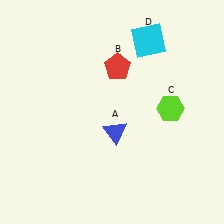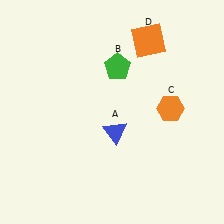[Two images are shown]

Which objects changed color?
B changed from red to green. C changed from lime to orange. D changed from cyan to orange.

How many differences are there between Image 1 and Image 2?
There are 3 differences between the two images.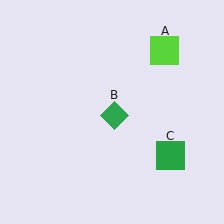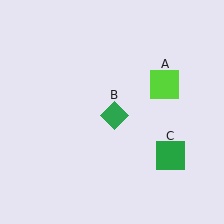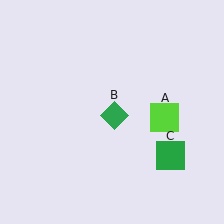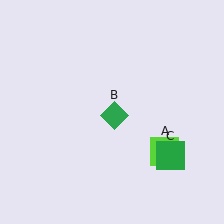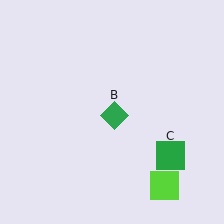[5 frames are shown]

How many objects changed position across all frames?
1 object changed position: lime square (object A).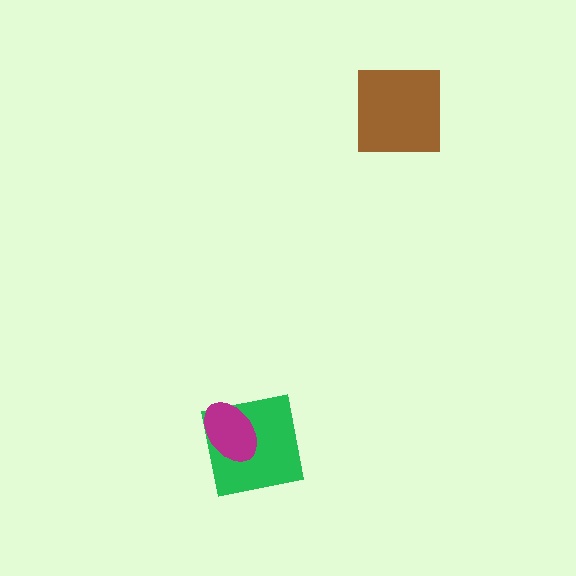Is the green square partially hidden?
Yes, it is partially covered by another shape.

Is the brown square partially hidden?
No, no other shape covers it.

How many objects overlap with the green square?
1 object overlaps with the green square.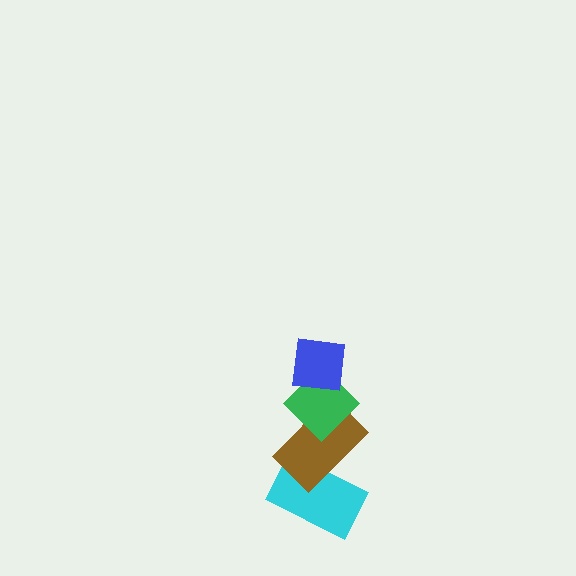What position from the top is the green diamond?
The green diamond is 2nd from the top.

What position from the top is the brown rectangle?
The brown rectangle is 3rd from the top.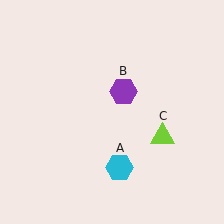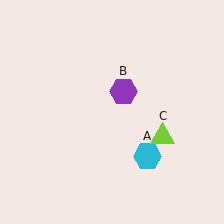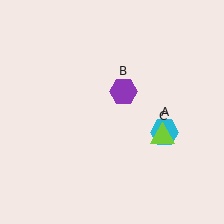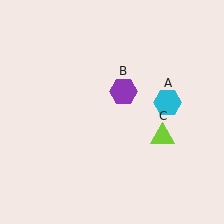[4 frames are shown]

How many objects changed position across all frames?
1 object changed position: cyan hexagon (object A).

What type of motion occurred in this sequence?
The cyan hexagon (object A) rotated counterclockwise around the center of the scene.